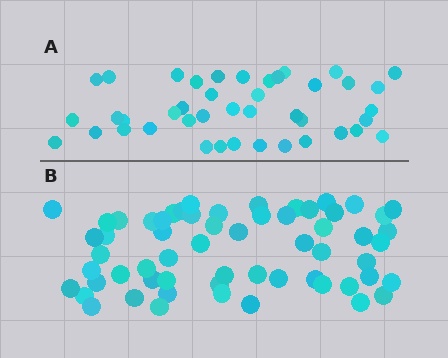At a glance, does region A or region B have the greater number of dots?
Region B (the bottom region) has more dots.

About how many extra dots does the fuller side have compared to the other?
Region B has approximately 20 more dots than region A.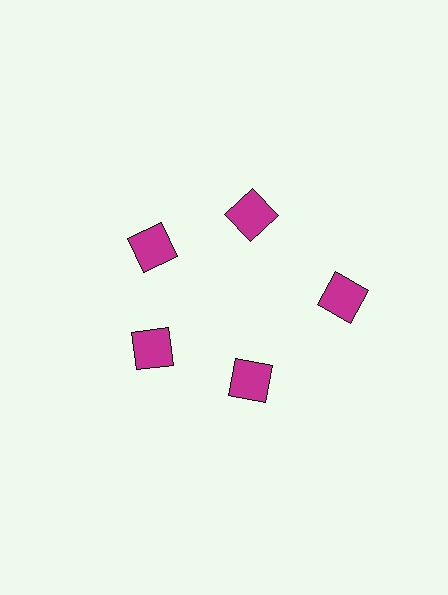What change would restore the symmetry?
The symmetry would be restored by moving it inward, back onto the ring so that all 5 squares sit at equal angles and equal distance from the center.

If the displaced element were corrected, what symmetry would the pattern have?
It would have 5-fold rotational symmetry — the pattern would map onto itself every 72 degrees.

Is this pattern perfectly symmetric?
No. The 5 magenta squares are arranged in a ring, but one element near the 3 o'clock position is pushed outward from the center, breaking the 5-fold rotational symmetry.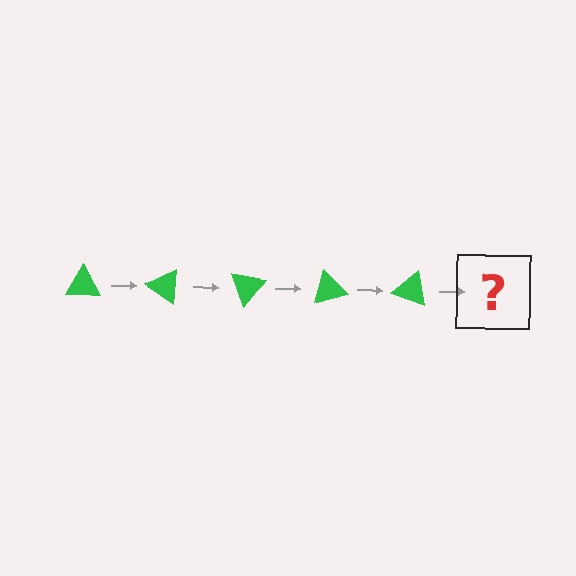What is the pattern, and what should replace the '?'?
The pattern is that the triangle rotates 35 degrees each step. The '?' should be a green triangle rotated 175 degrees.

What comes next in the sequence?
The next element should be a green triangle rotated 175 degrees.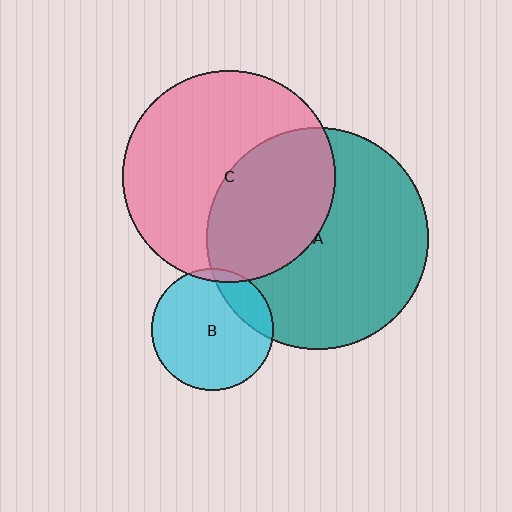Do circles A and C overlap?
Yes.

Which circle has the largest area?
Circle A (teal).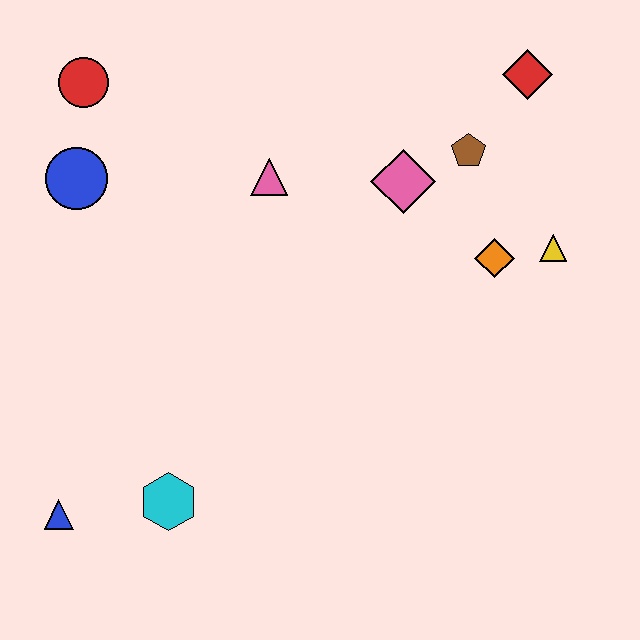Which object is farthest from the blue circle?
The yellow triangle is farthest from the blue circle.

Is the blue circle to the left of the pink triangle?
Yes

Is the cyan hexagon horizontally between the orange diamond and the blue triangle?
Yes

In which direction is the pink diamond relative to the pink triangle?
The pink diamond is to the right of the pink triangle.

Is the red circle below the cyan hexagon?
No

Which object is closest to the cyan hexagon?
The blue triangle is closest to the cyan hexagon.